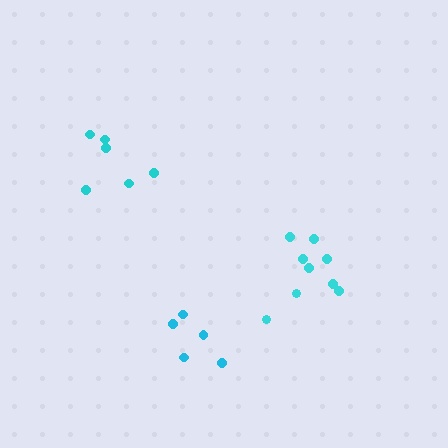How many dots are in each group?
Group 1: 5 dots, Group 2: 9 dots, Group 3: 6 dots (20 total).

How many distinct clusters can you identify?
There are 3 distinct clusters.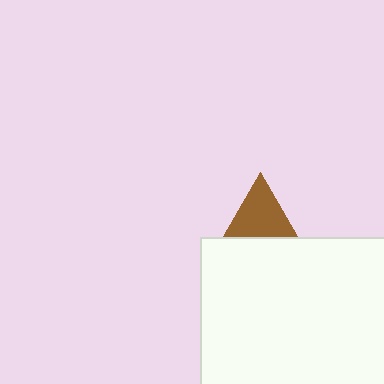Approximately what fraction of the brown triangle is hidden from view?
Roughly 60% of the brown triangle is hidden behind the white square.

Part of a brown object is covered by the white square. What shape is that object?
It is a triangle.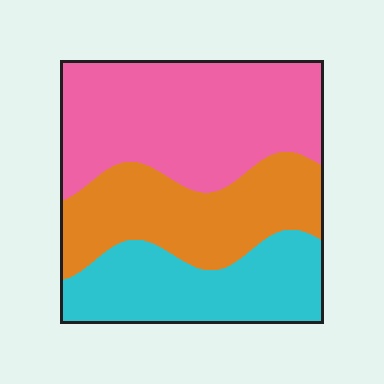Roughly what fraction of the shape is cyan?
Cyan takes up about one quarter (1/4) of the shape.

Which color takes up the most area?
Pink, at roughly 45%.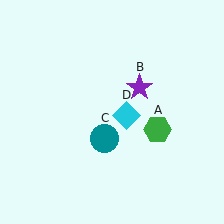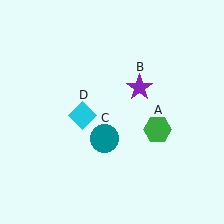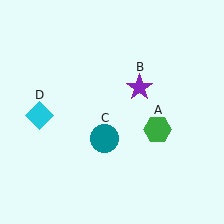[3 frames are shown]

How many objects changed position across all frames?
1 object changed position: cyan diamond (object D).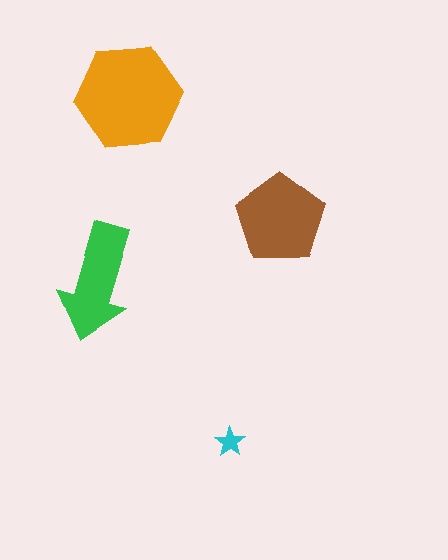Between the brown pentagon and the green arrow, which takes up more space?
The brown pentagon.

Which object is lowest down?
The cyan star is bottommost.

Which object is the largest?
The orange hexagon.